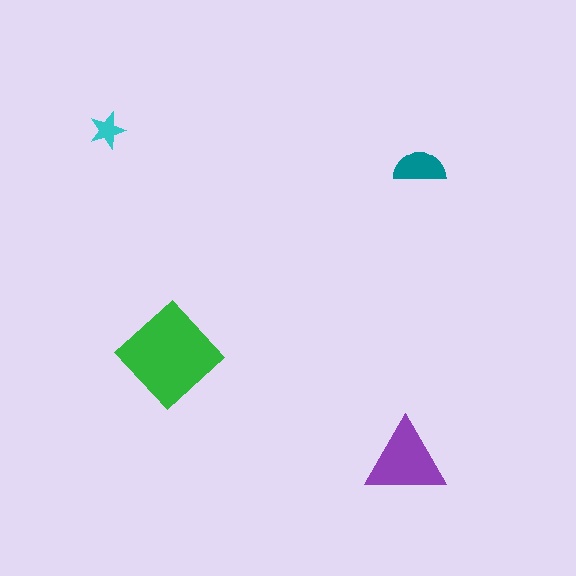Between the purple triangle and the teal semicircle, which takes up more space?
The purple triangle.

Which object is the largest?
The green diamond.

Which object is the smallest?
The cyan star.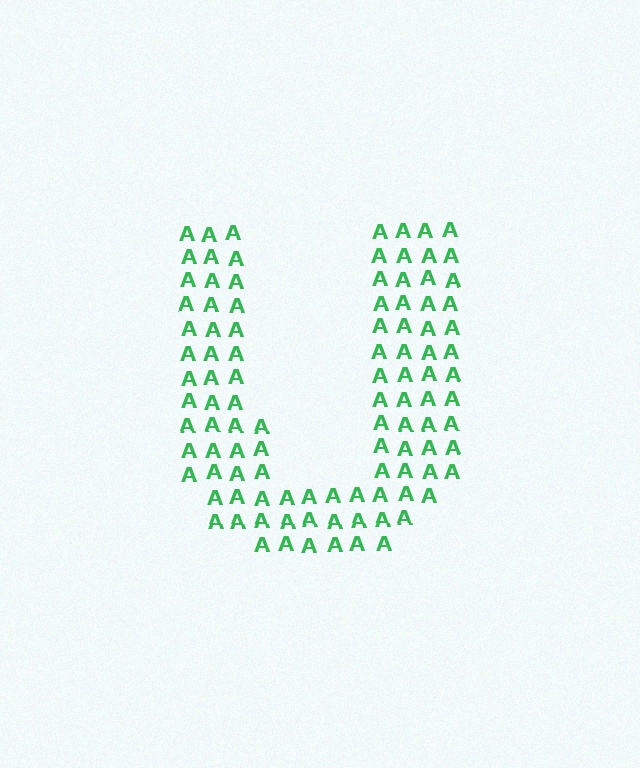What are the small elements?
The small elements are letter A's.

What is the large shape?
The large shape is the letter U.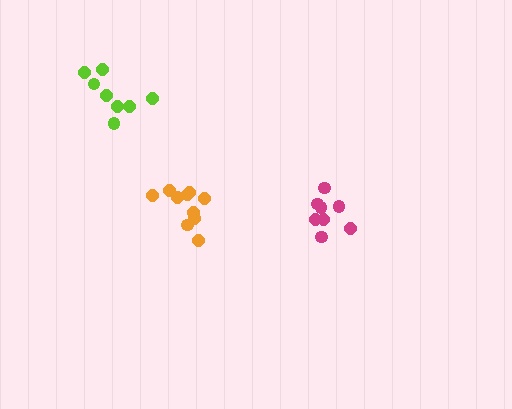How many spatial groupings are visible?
There are 3 spatial groupings.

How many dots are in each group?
Group 1: 8 dots, Group 2: 8 dots, Group 3: 10 dots (26 total).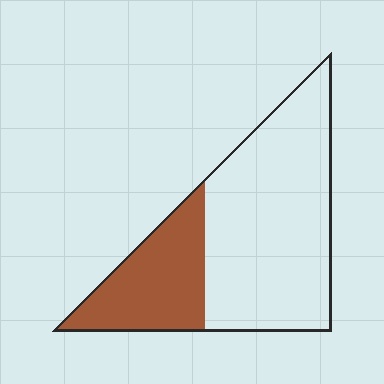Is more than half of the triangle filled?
No.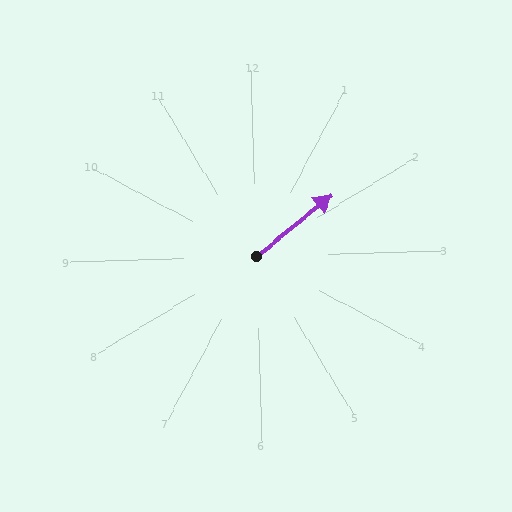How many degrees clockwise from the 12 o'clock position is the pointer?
Approximately 53 degrees.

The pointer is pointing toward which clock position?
Roughly 2 o'clock.